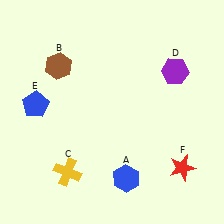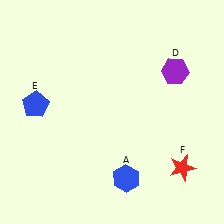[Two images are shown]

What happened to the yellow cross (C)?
The yellow cross (C) was removed in Image 2. It was in the bottom-left area of Image 1.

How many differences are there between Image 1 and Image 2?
There are 2 differences between the two images.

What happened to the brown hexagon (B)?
The brown hexagon (B) was removed in Image 2. It was in the top-left area of Image 1.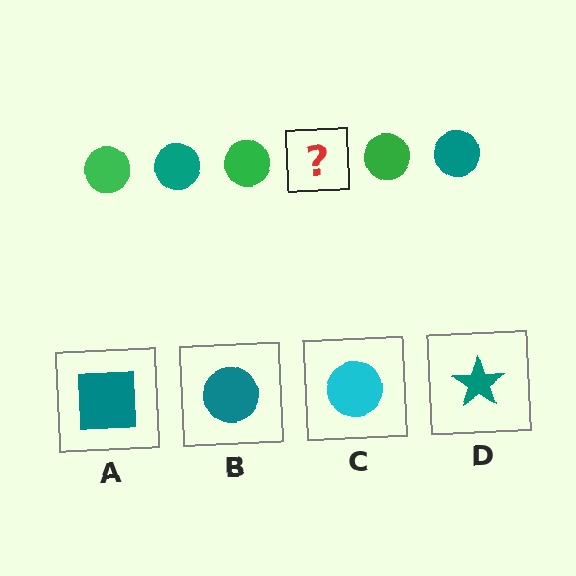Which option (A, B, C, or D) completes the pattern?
B.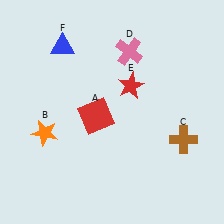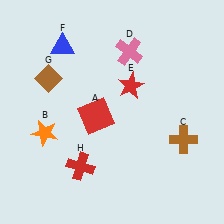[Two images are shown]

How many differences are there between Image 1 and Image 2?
There are 2 differences between the two images.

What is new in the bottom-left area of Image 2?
A red cross (H) was added in the bottom-left area of Image 2.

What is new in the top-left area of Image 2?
A brown diamond (G) was added in the top-left area of Image 2.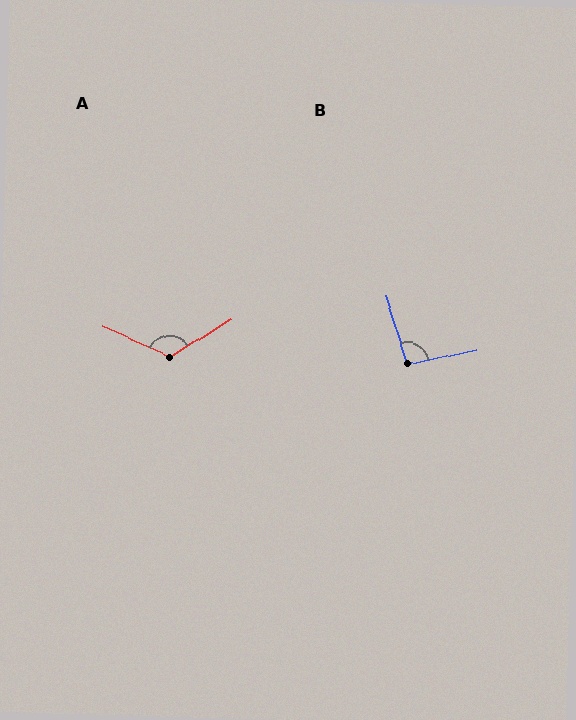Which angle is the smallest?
B, at approximately 96 degrees.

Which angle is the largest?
A, at approximately 125 degrees.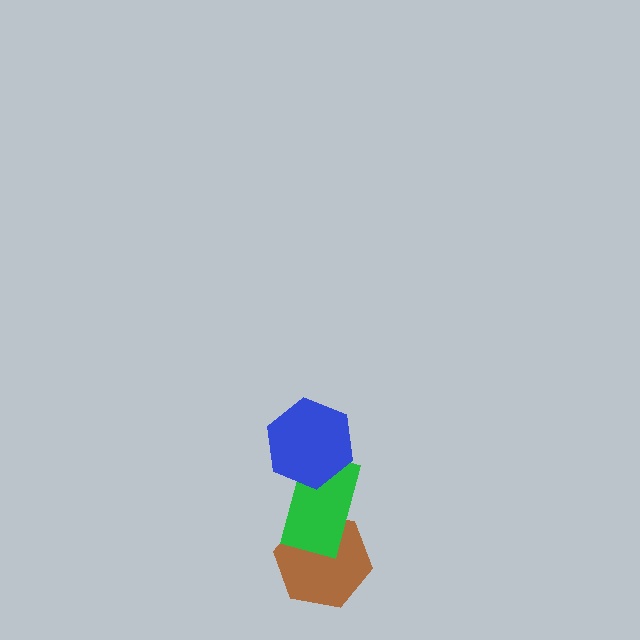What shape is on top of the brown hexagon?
The green rectangle is on top of the brown hexagon.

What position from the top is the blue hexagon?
The blue hexagon is 1st from the top.